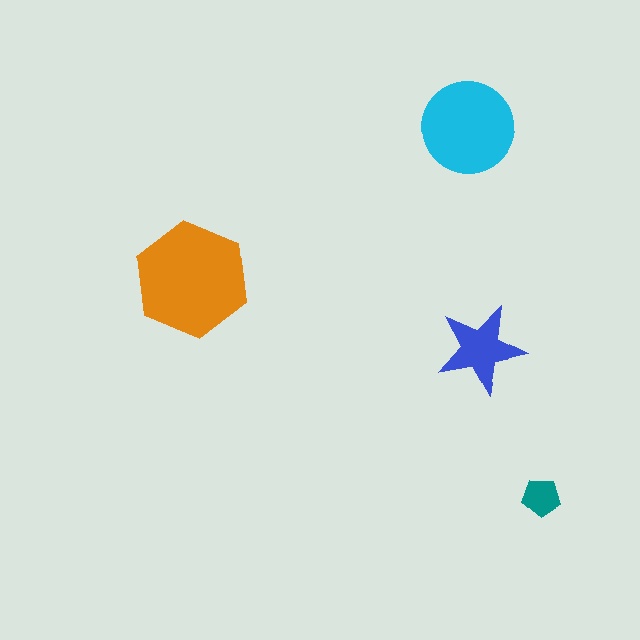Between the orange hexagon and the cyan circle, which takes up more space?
The orange hexagon.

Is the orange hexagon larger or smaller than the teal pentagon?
Larger.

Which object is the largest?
The orange hexagon.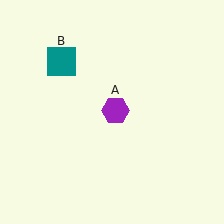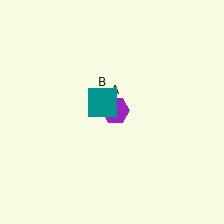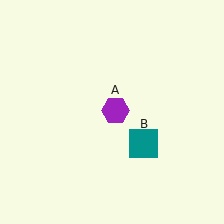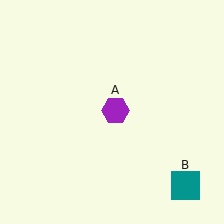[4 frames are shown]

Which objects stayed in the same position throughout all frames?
Purple hexagon (object A) remained stationary.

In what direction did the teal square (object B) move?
The teal square (object B) moved down and to the right.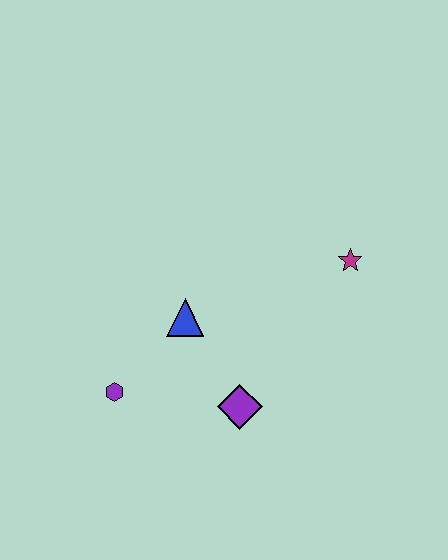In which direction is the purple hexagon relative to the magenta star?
The purple hexagon is to the left of the magenta star.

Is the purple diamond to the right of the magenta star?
No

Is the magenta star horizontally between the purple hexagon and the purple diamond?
No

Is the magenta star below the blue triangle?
No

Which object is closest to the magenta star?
The blue triangle is closest to the magenta star.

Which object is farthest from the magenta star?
The purple hexagon is farthest from the magenta star.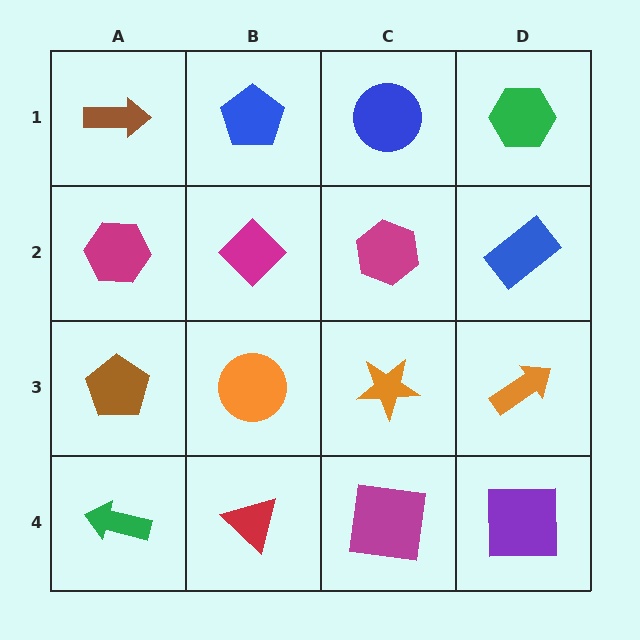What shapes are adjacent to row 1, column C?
A magenta hexagon (row 2, column C), a blue pentagon (row 1, column B), a green hexagon (row 1, column D).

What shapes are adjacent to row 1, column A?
A magenta hexagon (row 2, column A), a blue pentagon (row 1, column B).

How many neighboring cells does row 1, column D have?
2.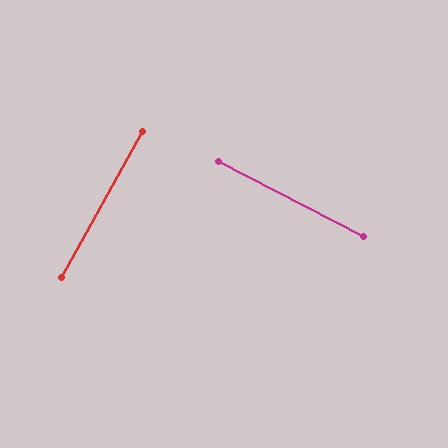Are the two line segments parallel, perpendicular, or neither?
Perpendicular — they meet at approximately 89°.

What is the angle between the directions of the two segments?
Approximately 89 degrees.